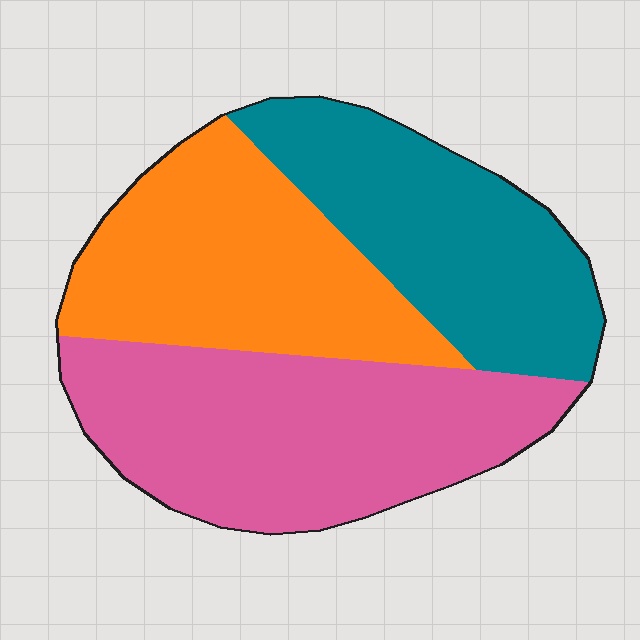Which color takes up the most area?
Pink, at roughly 40%.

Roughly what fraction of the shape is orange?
Orange takes up about one third (1/3) of the shape.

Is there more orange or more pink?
Pink.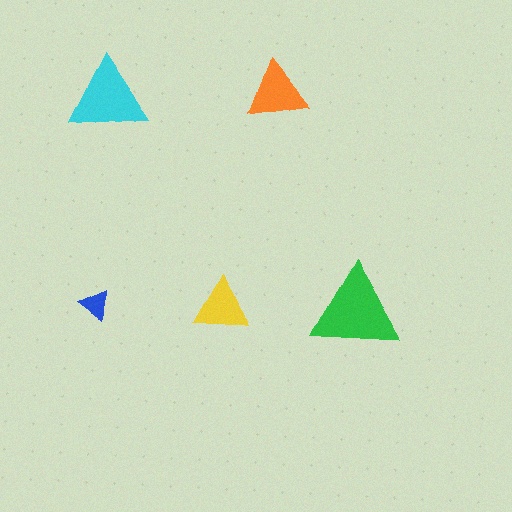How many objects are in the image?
There are 5 objects in the image.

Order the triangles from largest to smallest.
the green one, the cyan one, the orange one, the yellow one, the blue one.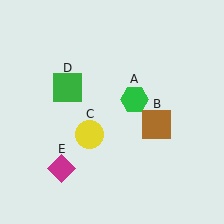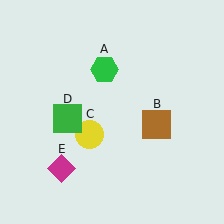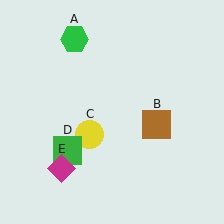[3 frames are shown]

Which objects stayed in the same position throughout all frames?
Brown square (object B) and yellow circle (object C) and magenta diamond (object E) remained stationary.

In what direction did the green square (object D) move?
The green square (object D) moved down.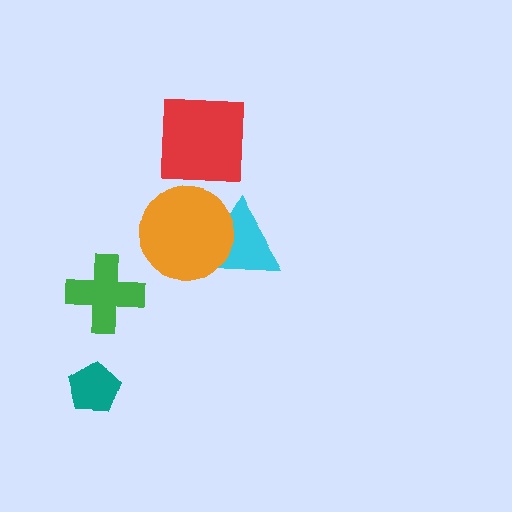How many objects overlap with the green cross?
0 objects overlap with the green cross.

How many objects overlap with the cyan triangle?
1 object overlaps with the cyan triangle.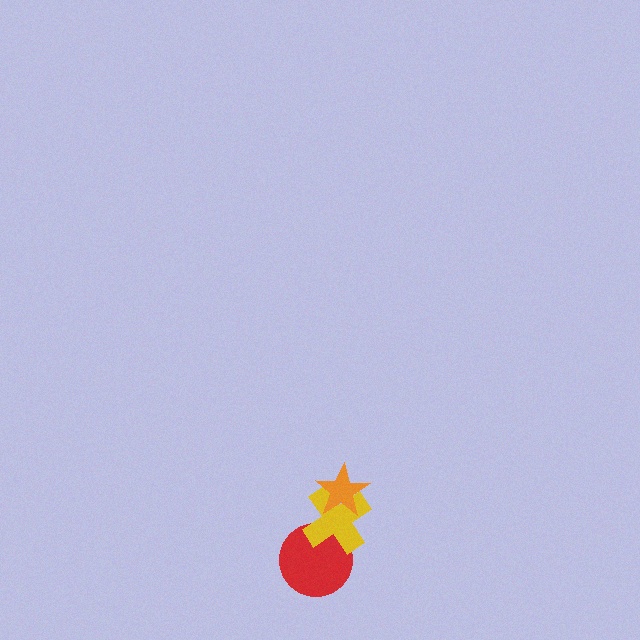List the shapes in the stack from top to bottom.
From top to bottom: the orange star, the yellow cross, the red circle.